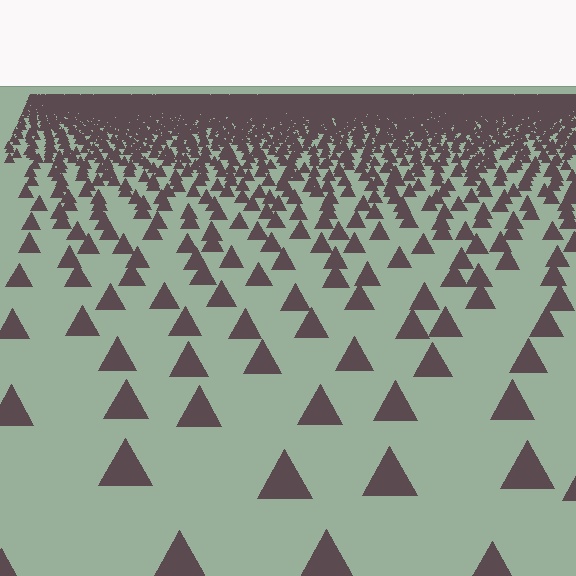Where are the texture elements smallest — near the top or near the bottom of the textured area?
Near the top.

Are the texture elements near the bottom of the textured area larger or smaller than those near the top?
Larger. Near the bottom, elements are closer to the viewer and appear at a bigger on-screen size.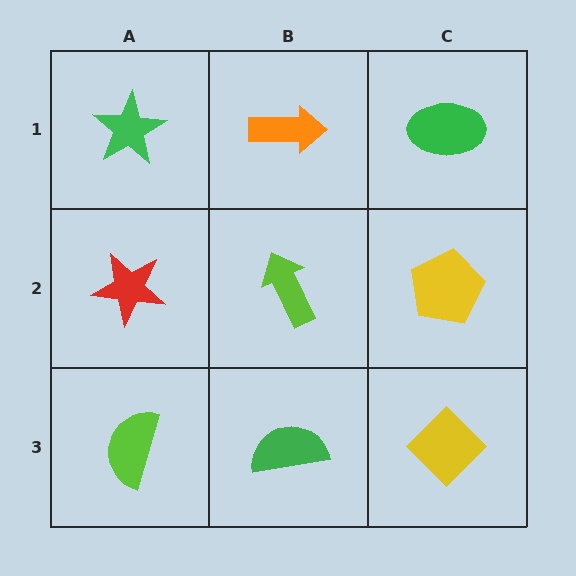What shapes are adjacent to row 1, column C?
A yellow pentagon (row 2, column C), an orange arrow (row 1, column B).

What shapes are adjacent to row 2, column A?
A green star (row 1, column A), a lime semicircle (row 3, column A), a lime arrow (row 2, column B).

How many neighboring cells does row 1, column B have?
3.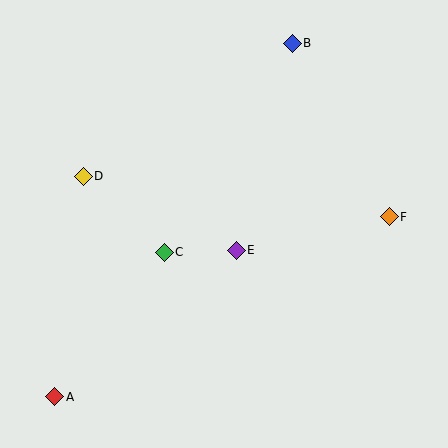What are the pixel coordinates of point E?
Point E is at (236, 250).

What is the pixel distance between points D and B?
The distance between D and B is 248 pixels.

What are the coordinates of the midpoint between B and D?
The midpoint between B and D is at (188, 110).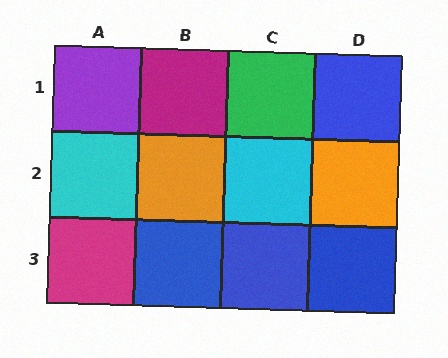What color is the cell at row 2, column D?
Orange.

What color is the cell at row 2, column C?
Cyan.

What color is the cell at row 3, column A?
Magenta.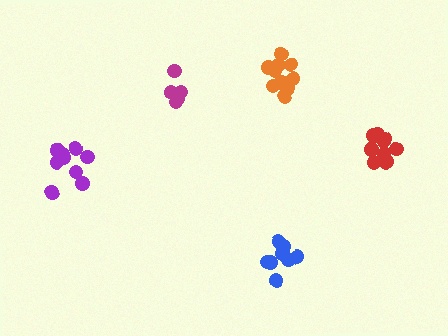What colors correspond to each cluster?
The clusters are colored: blue, orange, purple, magenta, red.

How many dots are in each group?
Group 1: 8 dots, Group 2: 11 dots, Group 3: 10 dots, Group 4: 5 dots, Group 5: 9 dots (43 total).